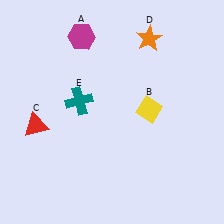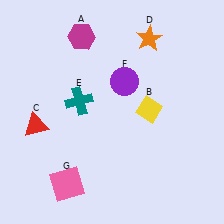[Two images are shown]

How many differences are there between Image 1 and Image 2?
There are 2 differences between the two images.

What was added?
A purple circle (F), a pink square (G) were added in Image 2.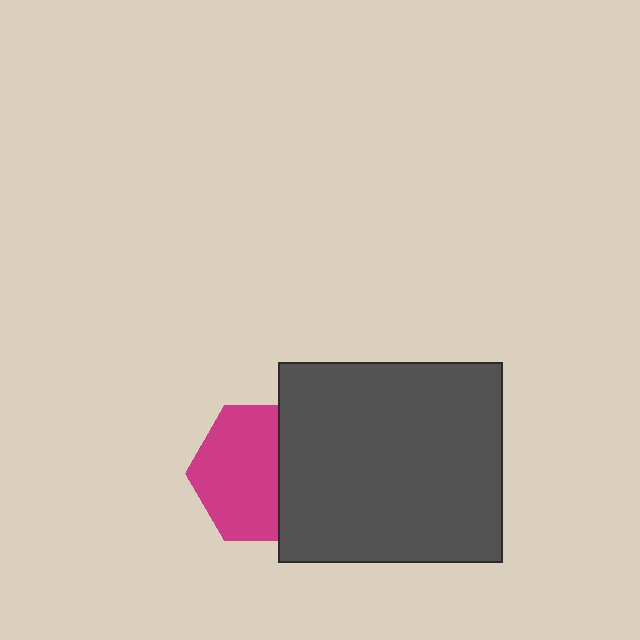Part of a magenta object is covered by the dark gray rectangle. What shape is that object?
It is a hexagon.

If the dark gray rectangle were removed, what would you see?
You would see the complete magenta hexagon.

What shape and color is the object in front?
The object in front is a dark gray rectangle.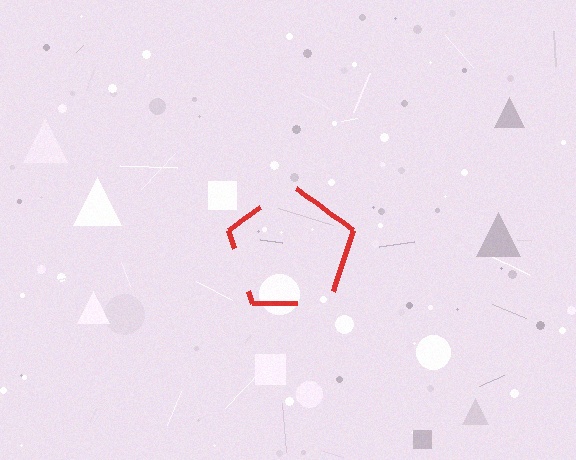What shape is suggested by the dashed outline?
The dashed outline suggests a pentagon.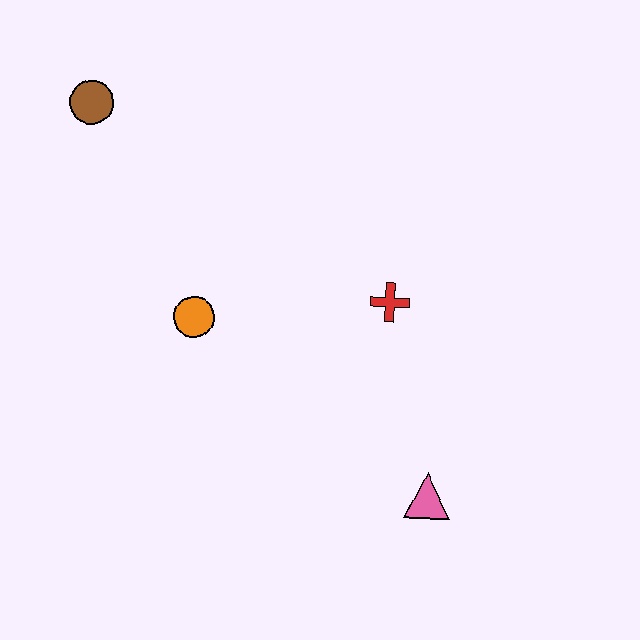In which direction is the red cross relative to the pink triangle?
The red cross is above the pink triangle.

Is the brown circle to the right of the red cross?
No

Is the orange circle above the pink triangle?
Yes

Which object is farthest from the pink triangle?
The brown circle is farthest from the pink triangle.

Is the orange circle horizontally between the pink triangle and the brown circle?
Yes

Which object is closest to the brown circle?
The orange circle is closest to the brown circle.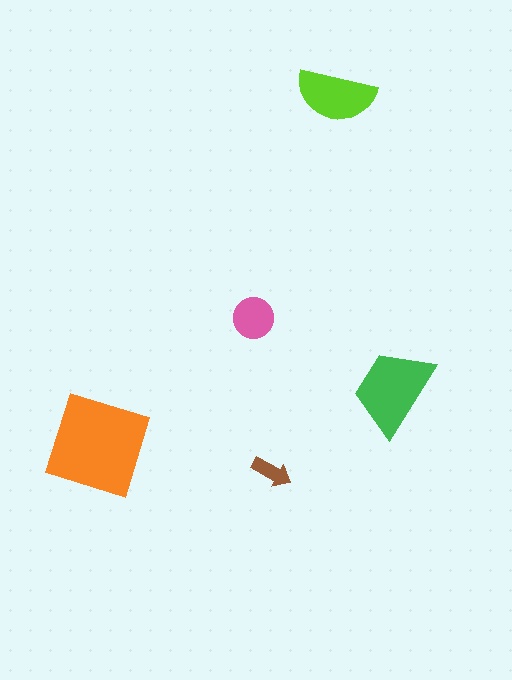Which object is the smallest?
The brown arrow.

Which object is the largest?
The orange square.